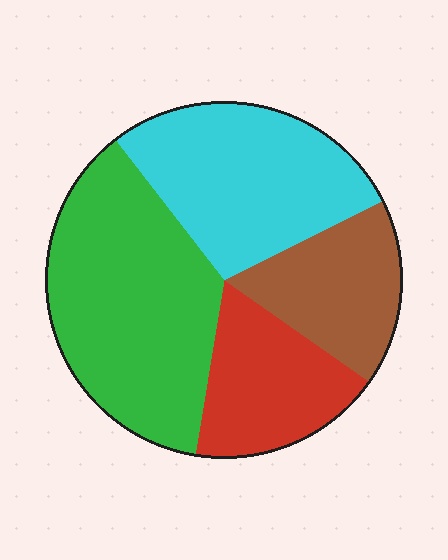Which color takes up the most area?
Green, at roughly 35%.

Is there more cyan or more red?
Cyan.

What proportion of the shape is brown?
Brown covers 17% of the shape.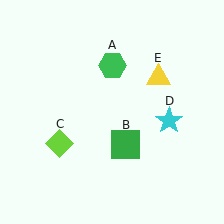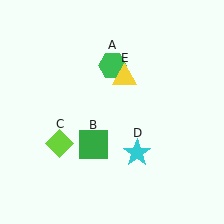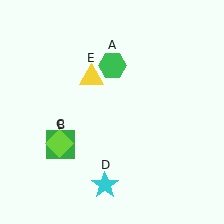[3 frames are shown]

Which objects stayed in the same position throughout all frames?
Green hexagon (object A) and lime diamond (object C) remained stationary.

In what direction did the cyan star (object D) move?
The cyan star (object D) moved down and to the left.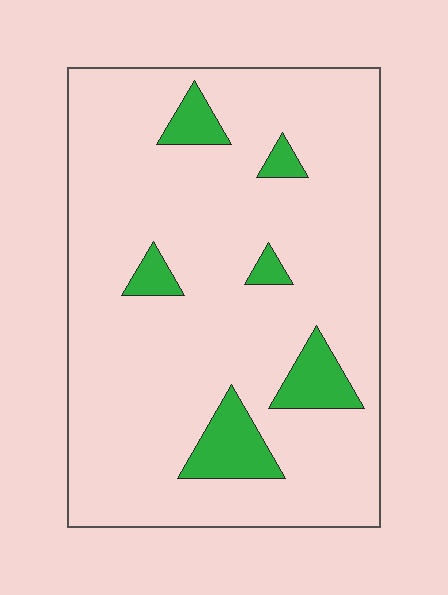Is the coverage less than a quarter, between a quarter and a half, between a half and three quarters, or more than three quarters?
Less than a quarter.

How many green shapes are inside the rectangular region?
6.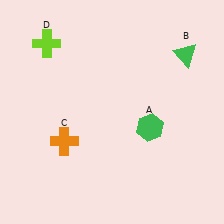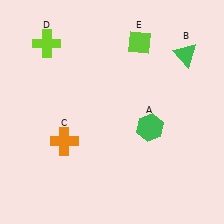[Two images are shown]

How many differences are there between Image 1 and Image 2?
There is 1 difference between the two images.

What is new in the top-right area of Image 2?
A lime diamond (E) was added in the top-right area of Image 2.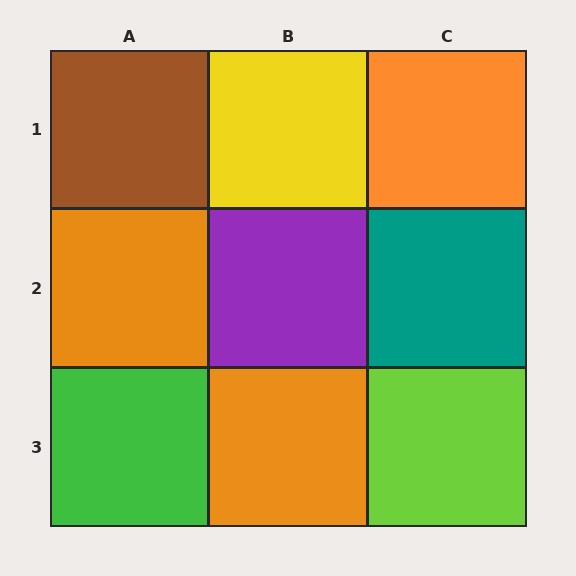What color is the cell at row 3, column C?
Lime.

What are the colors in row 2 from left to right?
Orange, purple, teal.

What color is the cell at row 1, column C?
Orange.